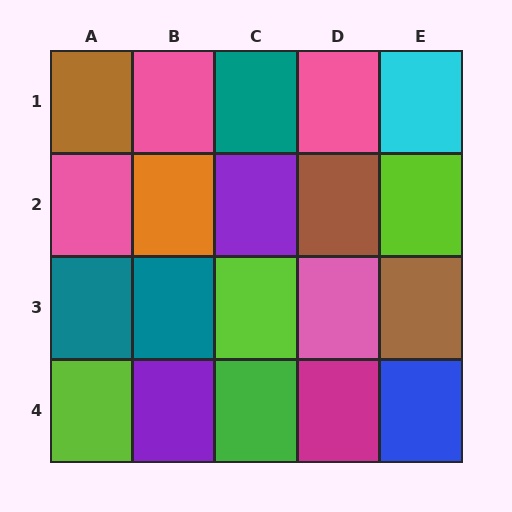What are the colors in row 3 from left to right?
Teal, teal, lime, pink, brown.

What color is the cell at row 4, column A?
Lime.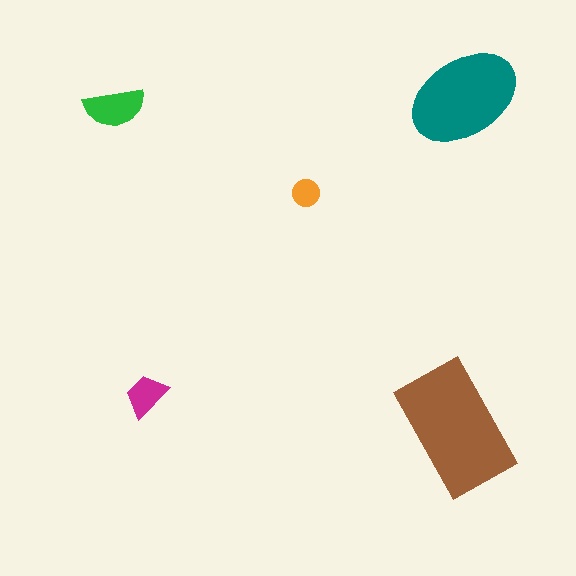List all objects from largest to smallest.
The brown rectangle, the teal ellipse, the green semicircle, the magenta trapezoid, the orange circle.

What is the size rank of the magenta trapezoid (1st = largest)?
4th.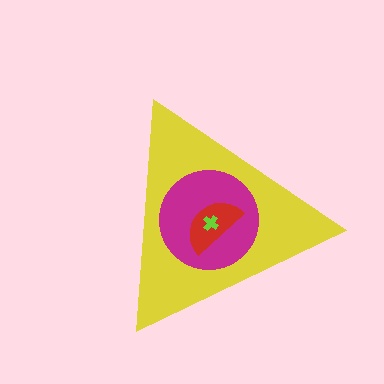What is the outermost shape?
The yellow triangle.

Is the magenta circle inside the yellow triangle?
Yes.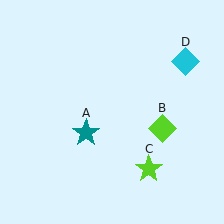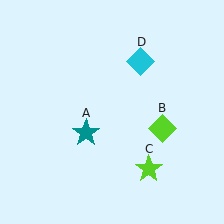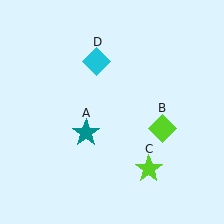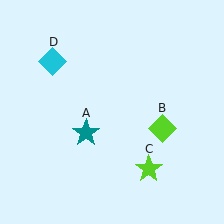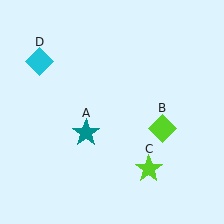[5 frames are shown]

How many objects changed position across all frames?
1 object changed position: cyan diamond (object D).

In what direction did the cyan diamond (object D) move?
The cyan diamond (object D) moved left.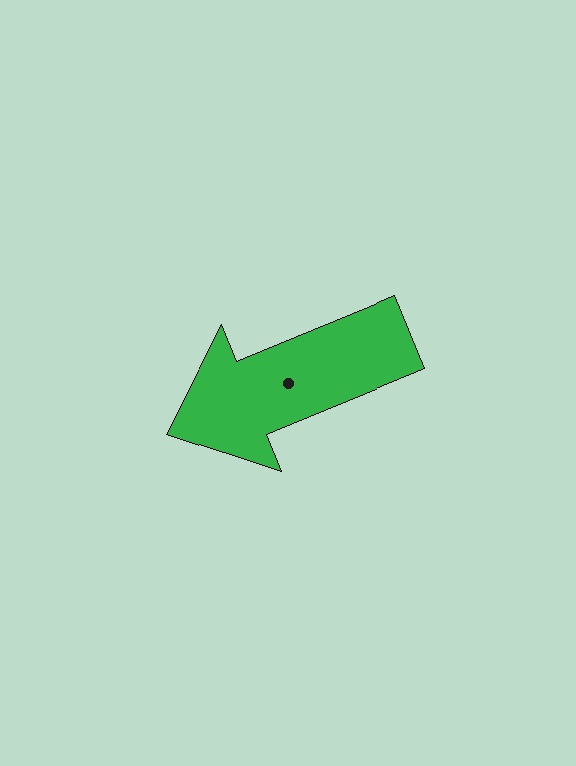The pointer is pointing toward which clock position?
Roughly 8 o'clock.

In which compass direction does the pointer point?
West.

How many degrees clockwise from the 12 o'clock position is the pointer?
Approximately 248 degrees.